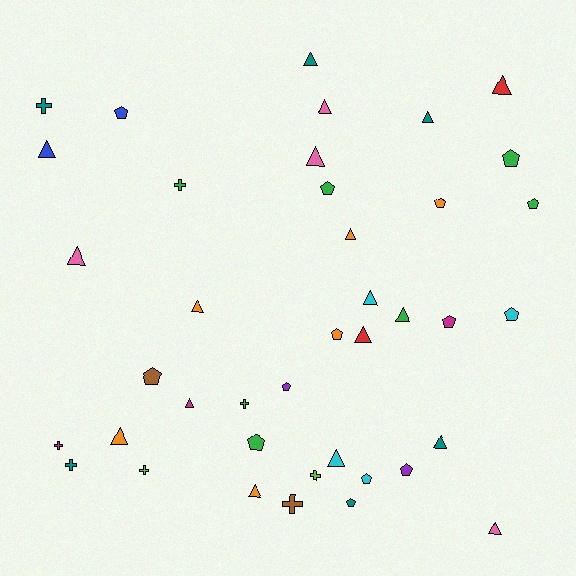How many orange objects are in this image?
There are 6 orange objects.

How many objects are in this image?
There are 40 objects.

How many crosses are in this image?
There are 8 crosses.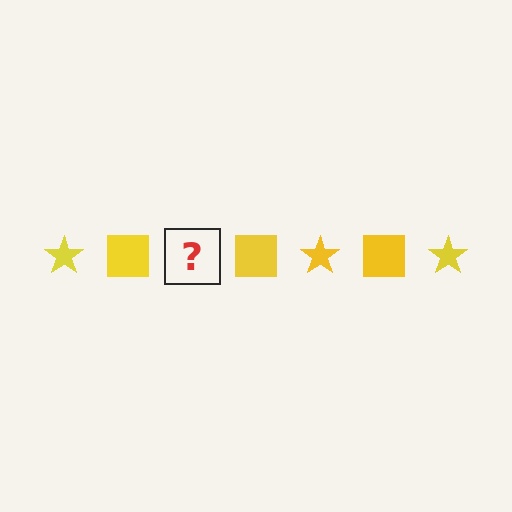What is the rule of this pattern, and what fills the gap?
The rule is that the pattern cycles through star, square shapes in yellow. The gap should be filled with a yellow star.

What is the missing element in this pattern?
The missing element is a yellow star.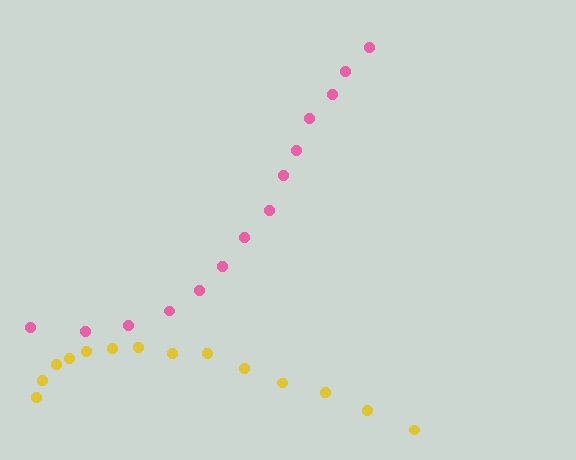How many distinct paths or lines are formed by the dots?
There are 2 distinct paths.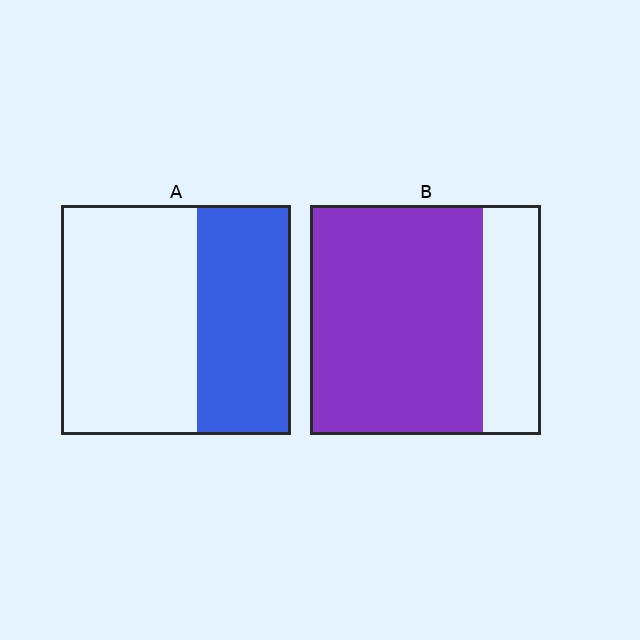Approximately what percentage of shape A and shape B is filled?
A is approximately 40% and B is approximately 75%.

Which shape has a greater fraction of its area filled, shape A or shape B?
Shape B.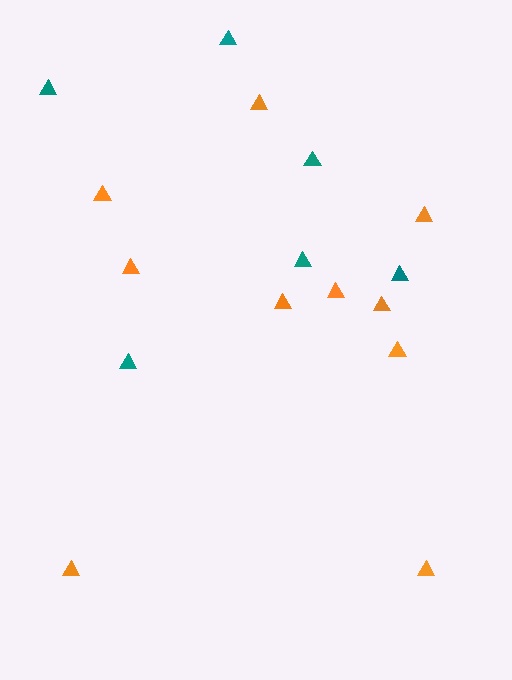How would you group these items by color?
There are 2 groups: one group of orange triangles (10) and one group of teal triangles (6).